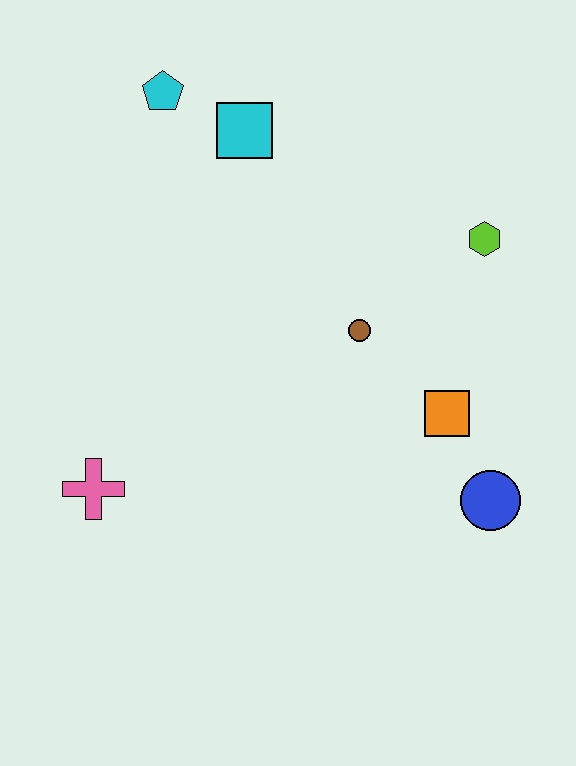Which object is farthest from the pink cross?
The lime hexagon is farthest from the pink cross.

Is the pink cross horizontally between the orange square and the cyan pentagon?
No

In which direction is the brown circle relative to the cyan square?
The brown circle is below the cyan square.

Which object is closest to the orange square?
The blue circle is closest to the orange square.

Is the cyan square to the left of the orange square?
Yes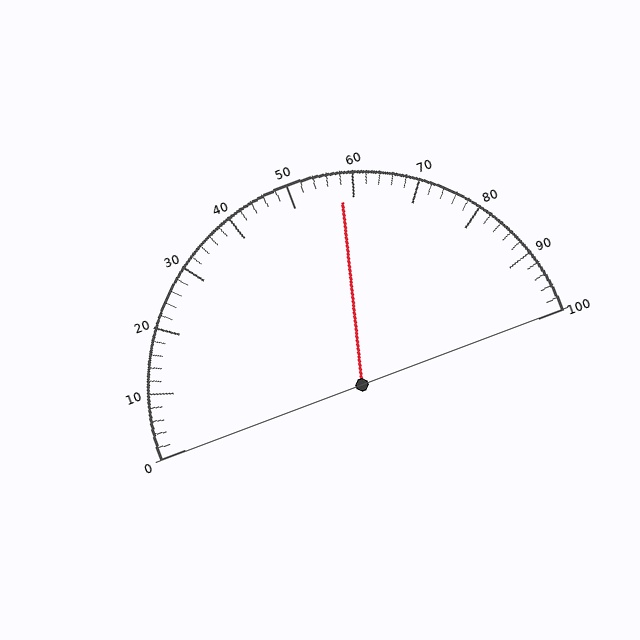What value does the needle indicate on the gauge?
The needle indicates approximately 58.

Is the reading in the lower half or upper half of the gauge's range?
The reading is in the upper half of the range (0 to 100).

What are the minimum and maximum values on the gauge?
The gauge ranges from 0 to 100.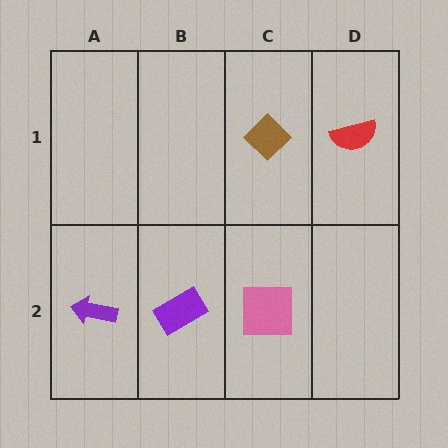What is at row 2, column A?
A purple arrow.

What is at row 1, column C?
A brown diamond.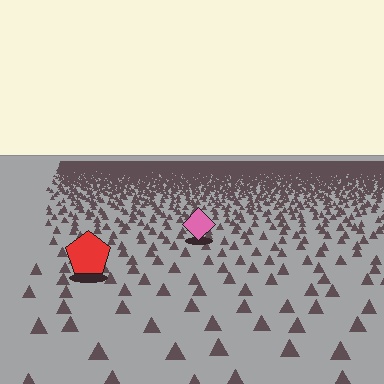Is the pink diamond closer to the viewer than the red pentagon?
No. The red pentagon is closer — you can tell from the texture gradient: the ground texture is coarser near it.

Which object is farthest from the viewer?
The pink diamond is farthest from the viewer. It appears smaller and the ground texture around it is denser.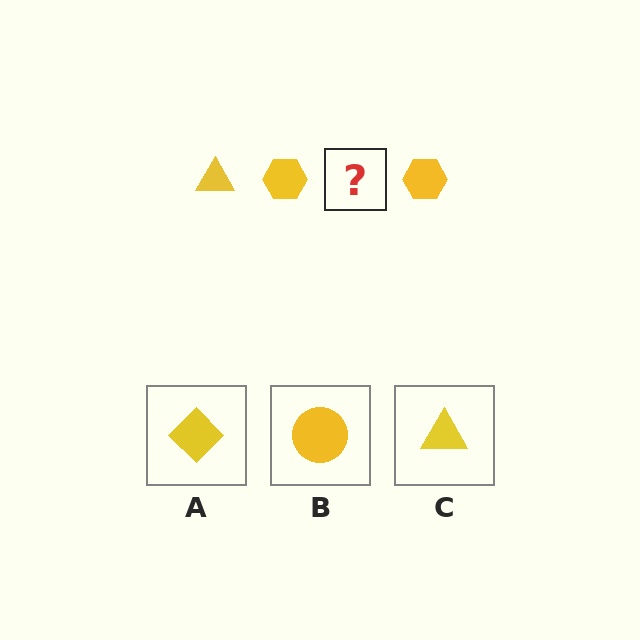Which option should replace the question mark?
Option C.